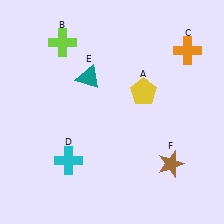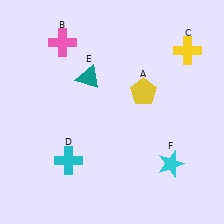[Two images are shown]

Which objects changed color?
B changed from lime to pink. C changed from orange to yellow. F changed from brown to cyan.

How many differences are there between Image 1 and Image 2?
There are 3 differences between the two images.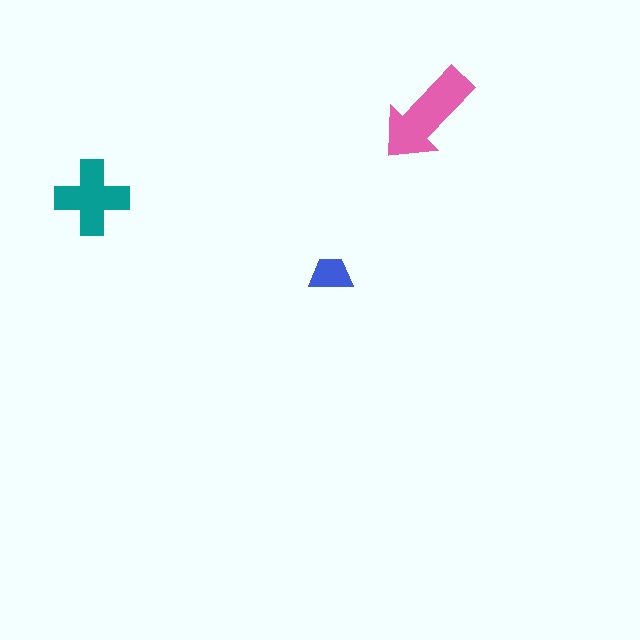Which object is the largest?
The pink arrow.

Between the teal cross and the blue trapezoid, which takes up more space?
The teal cross.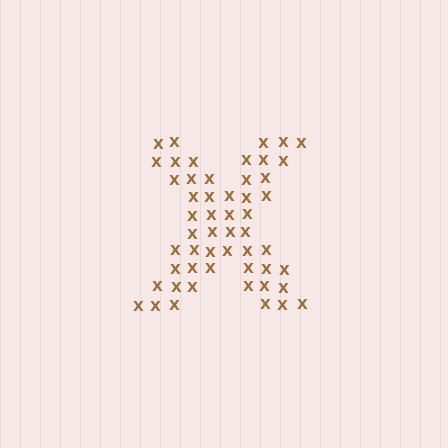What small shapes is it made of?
It is made of small letter X's.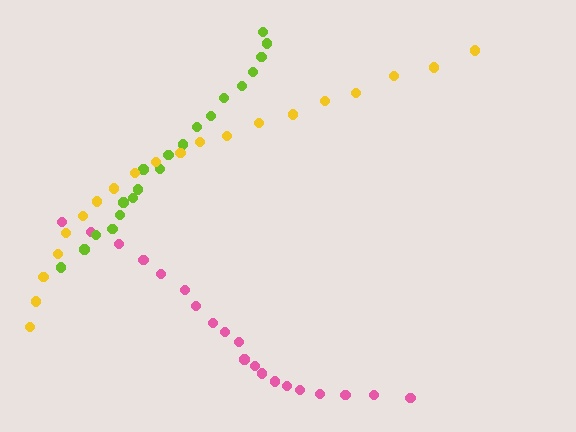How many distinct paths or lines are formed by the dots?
There are 3 distinct paths.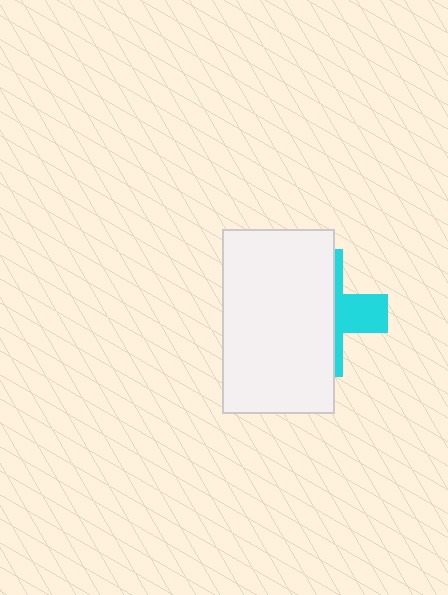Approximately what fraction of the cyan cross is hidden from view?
Roughly 68% of the cyan cross is hidden behind the white rectangle.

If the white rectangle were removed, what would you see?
You would see the complete cyan cross.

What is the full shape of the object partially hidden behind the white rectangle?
The partially hidden object is a cyan cross.